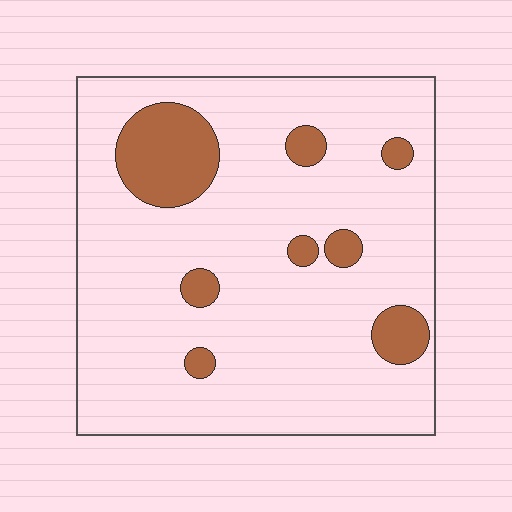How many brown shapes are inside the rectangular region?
8.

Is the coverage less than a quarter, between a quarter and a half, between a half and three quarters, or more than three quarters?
Less than a quarter.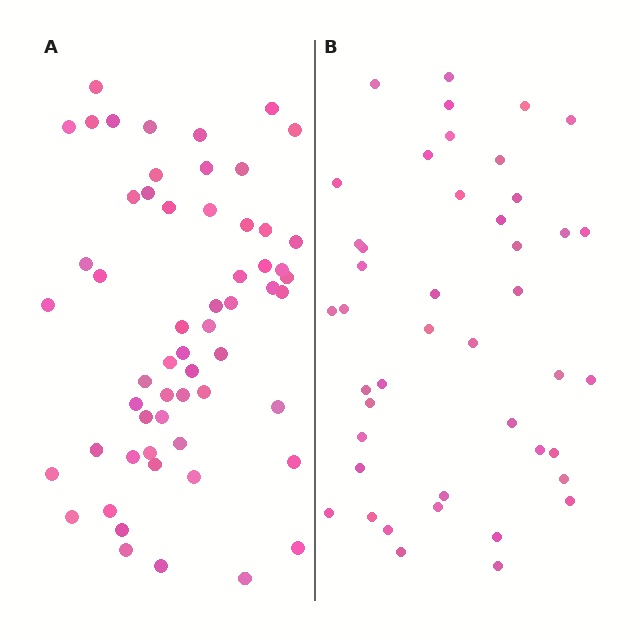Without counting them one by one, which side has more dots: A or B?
Region A (the left region) has more dots.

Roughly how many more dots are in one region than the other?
Region A has approximately 15 more dots than region B.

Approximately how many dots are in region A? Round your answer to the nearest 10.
About 60 dots. (The exact count is 58, which rounds to 60.)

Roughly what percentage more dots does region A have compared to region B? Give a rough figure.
About 30% more.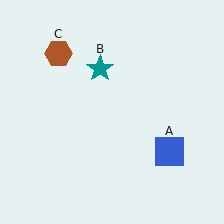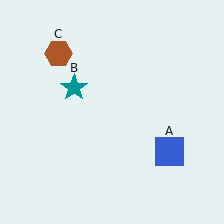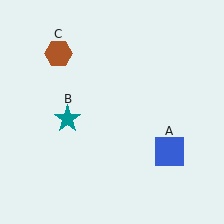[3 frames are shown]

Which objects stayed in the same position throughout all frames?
Blue square (object A) and brown hexagon (object C) remained stationary.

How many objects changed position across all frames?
1 object changed position: teal star (object B).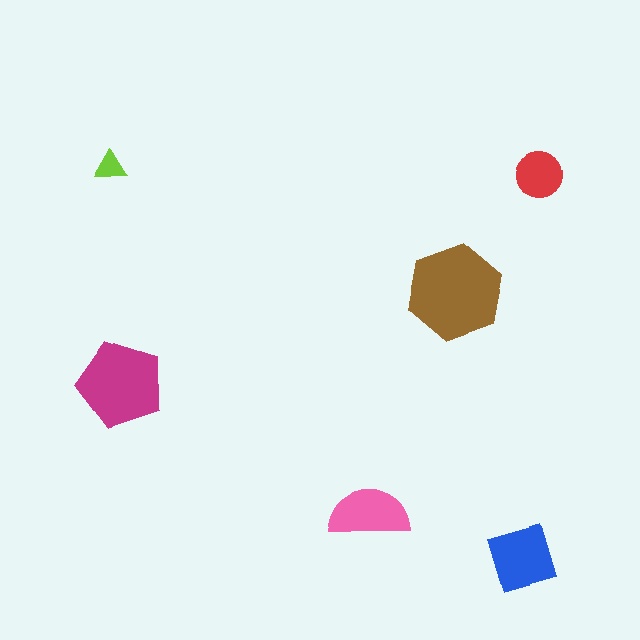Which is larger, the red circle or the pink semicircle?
The pink semicircle.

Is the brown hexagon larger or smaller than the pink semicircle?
Larger.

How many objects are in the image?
There are 6 objects in the image.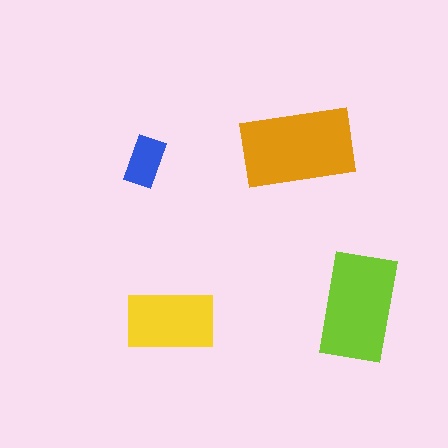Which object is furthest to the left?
The blue rectangle is leftmost.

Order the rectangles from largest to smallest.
the orange one, the lime one, the yellow one, the blue one.